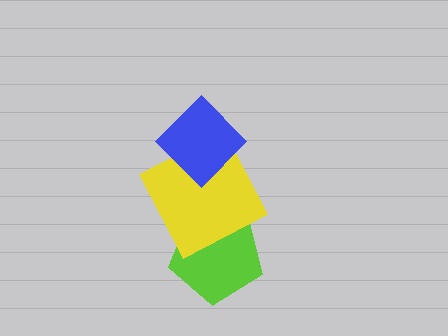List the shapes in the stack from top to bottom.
From top to bottom: the blue diamond, the yellow square, the lime pentagon.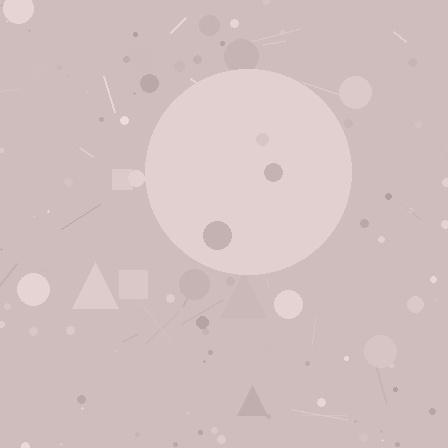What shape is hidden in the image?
A circle is hidden in the image.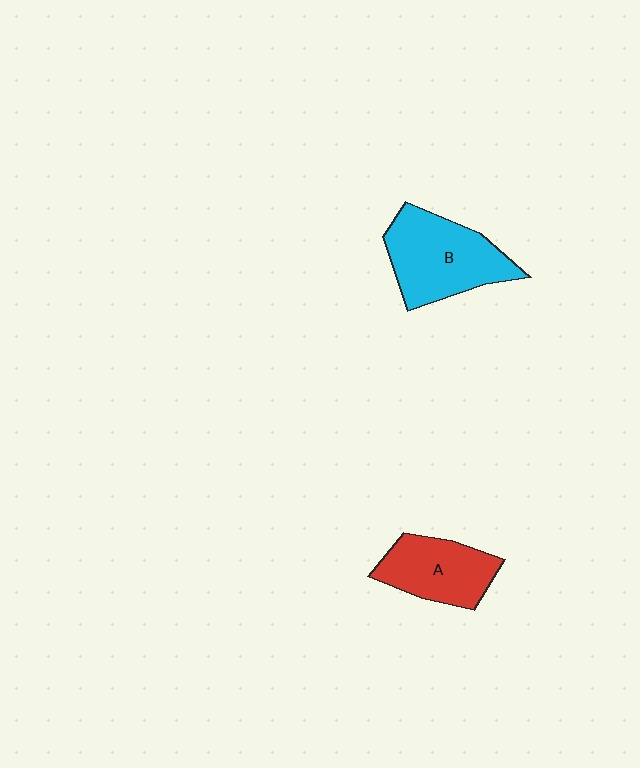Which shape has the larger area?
Shape B (cyan).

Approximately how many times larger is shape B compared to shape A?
Approximately 1.3 times.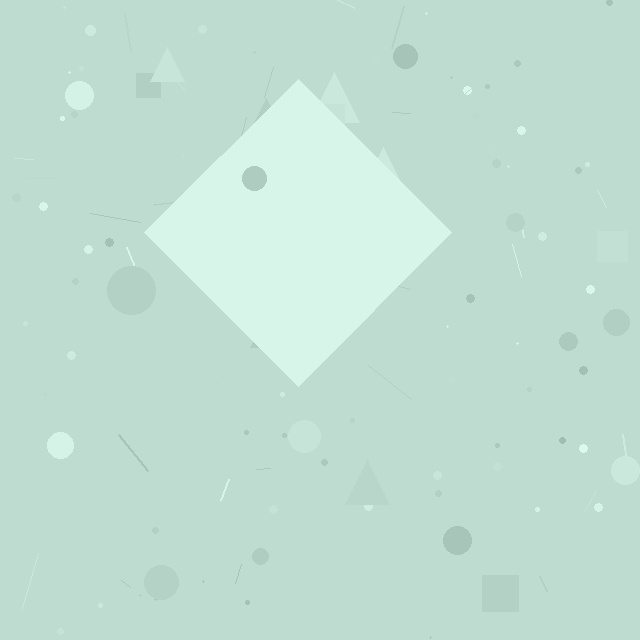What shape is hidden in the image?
A diamond is hidden in the image.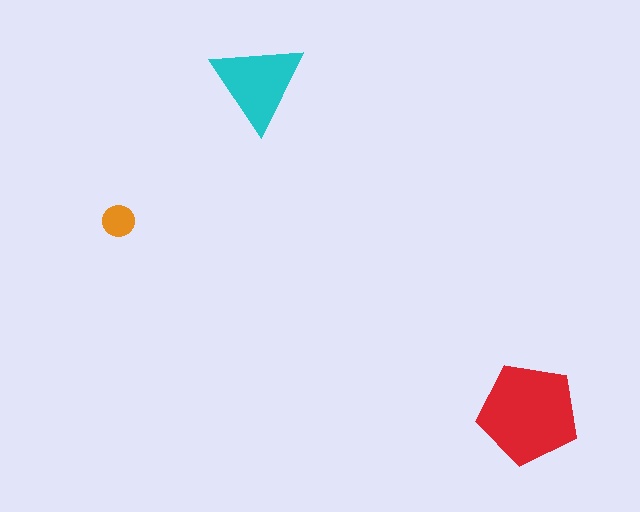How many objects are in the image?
There are 3 objects in the image.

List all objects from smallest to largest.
The orange circle, the cyan triangle, the red pentagon.